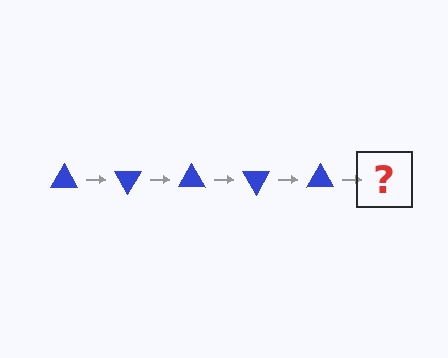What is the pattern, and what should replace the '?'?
The pattern is that the triangle rotates 60 degrees each step. The '?' should be a blue triangle rotated 300 degrees.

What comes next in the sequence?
The next element should be a blue triangle rotated 300 degrees.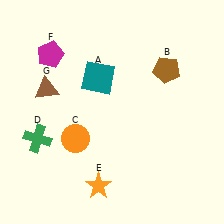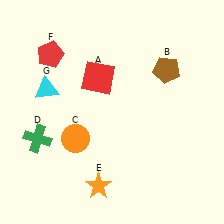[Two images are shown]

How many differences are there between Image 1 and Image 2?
There are 3 differences between the two images.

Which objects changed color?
A changed from teal to red. F changed from magenta to red. G changed from brown to cyan.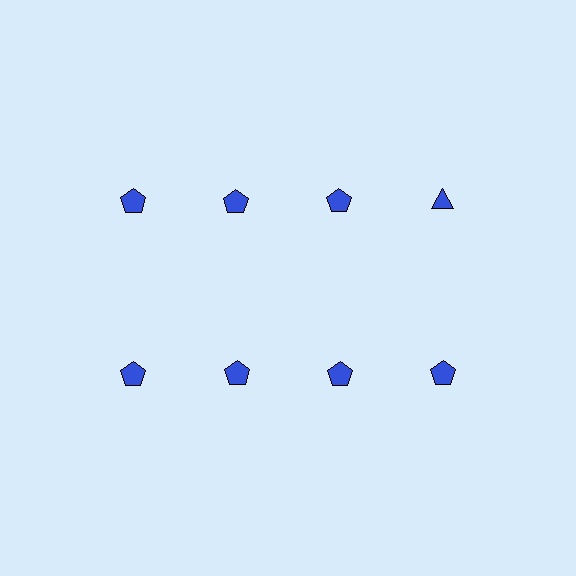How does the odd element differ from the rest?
It has a different shape: triangle instead of pentagon.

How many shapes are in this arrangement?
There are 8 shapes arranged in a grid pattern.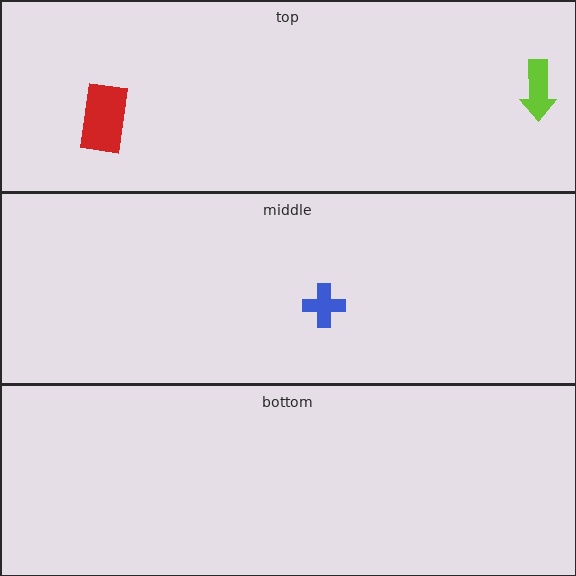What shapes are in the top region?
The red rectangle, the lime arrow.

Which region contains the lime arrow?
The top region.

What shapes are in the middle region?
The blue cross.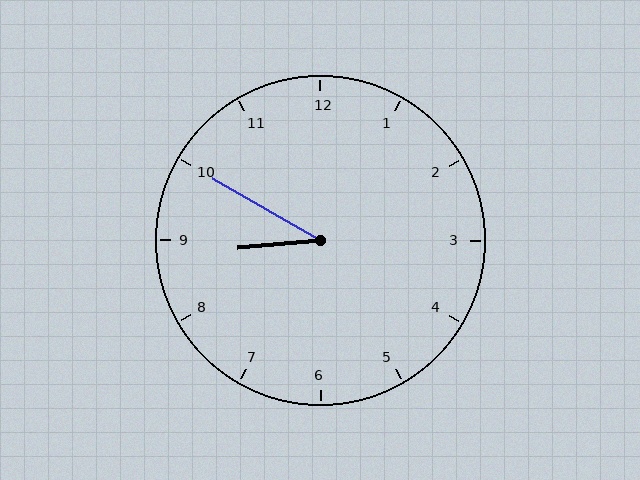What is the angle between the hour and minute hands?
Approximately 35 degrees.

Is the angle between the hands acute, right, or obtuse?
It is acute.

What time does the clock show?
8:50.